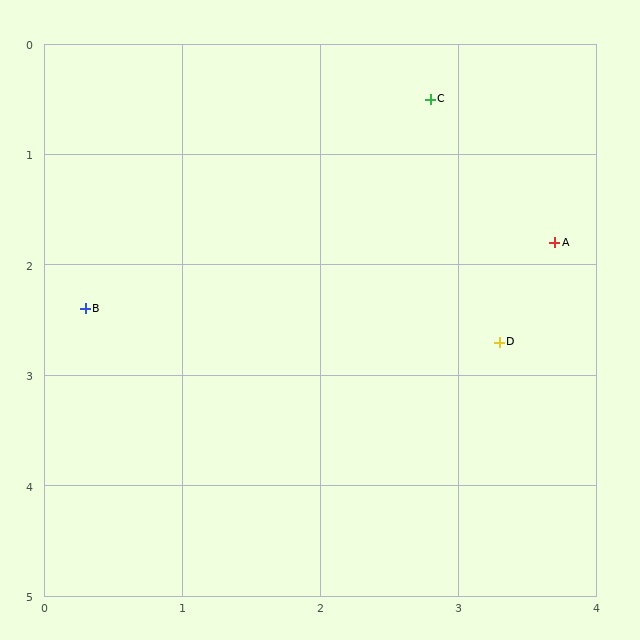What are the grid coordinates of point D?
Point D is at approximately (3.3, 2.7).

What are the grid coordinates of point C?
Point C is at approximately (2.8, 0.5).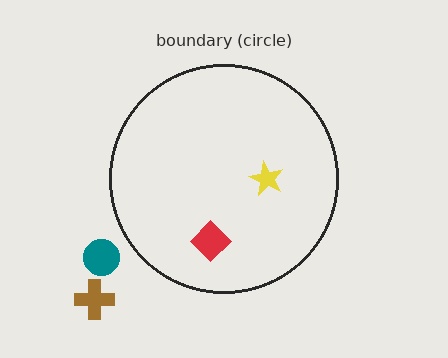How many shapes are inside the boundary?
2 inside, 2 outside.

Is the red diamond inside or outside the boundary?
Inside.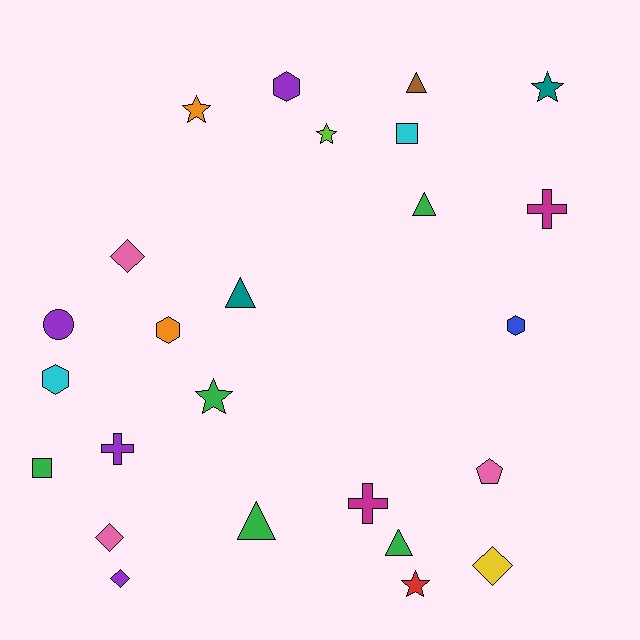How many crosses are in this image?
There are 3 crosses.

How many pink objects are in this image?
There are 3 pink objects.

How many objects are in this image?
There are 25 objects.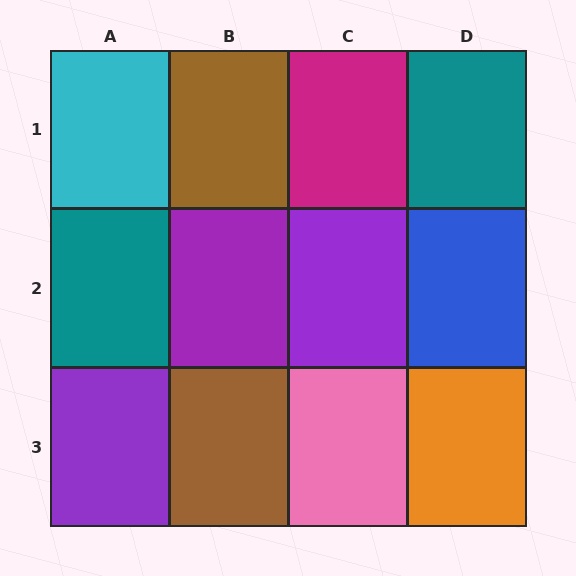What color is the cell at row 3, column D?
Orange.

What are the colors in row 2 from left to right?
Teal, purple, purple, blue.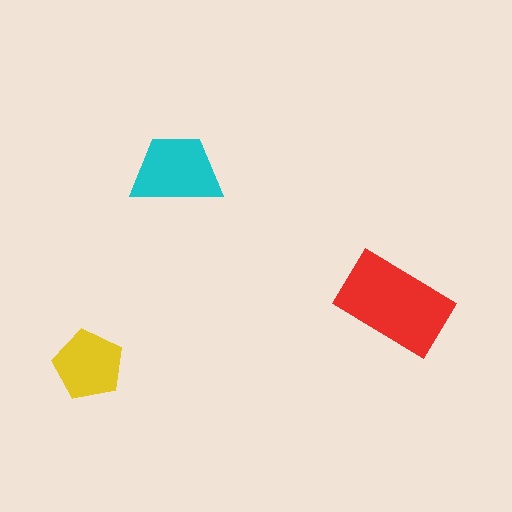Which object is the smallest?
The yellow pentagon.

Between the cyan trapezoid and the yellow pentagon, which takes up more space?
The cyan trapezoid.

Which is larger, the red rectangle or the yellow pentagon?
The red rectangle.